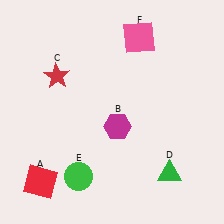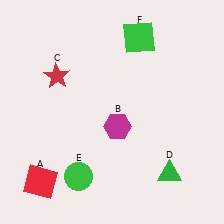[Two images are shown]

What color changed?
The square (F) changed from pink in Image 1 to green in Image 2.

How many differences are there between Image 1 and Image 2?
There is 1 difference between the two images.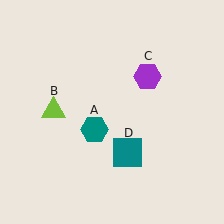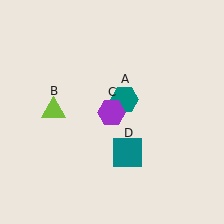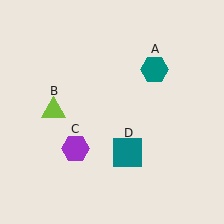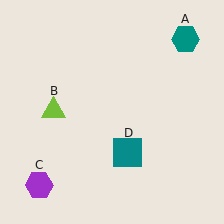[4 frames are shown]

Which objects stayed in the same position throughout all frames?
Lime triangle (object B) and teal square (object D) remained stationary.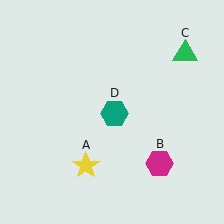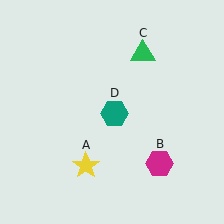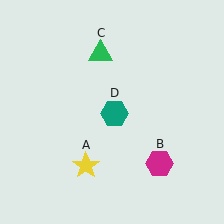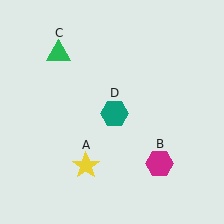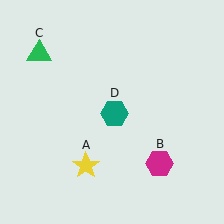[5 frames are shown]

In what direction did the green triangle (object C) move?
The green triangle (object C) moved left.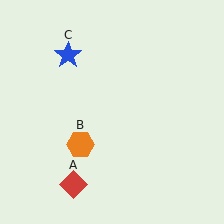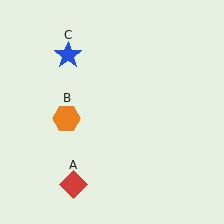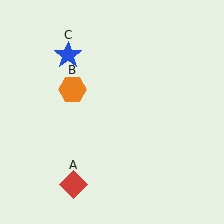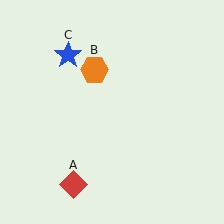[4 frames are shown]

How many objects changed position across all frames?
1 object changed position: orange hexagon (object B).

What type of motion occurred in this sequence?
The orange hexagon (object B) rotated clockwise around the center of the scene.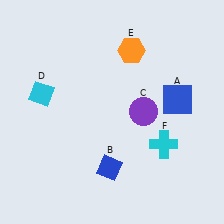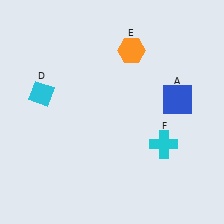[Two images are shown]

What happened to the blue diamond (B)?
The blue diamond (B) was removed in Image 2. It was in the bottom-left area of Image 1.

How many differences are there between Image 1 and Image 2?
There are 2 differences between the two images.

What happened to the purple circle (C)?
The purple circle (C) was removed in Image 2. It was in the top-right area of Image 1.